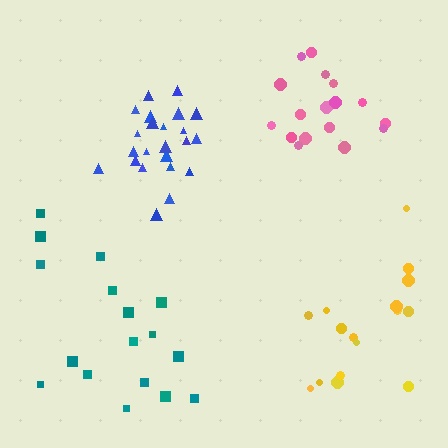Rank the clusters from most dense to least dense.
blue, pink, teal, yellow.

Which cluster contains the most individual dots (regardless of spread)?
Blue (23).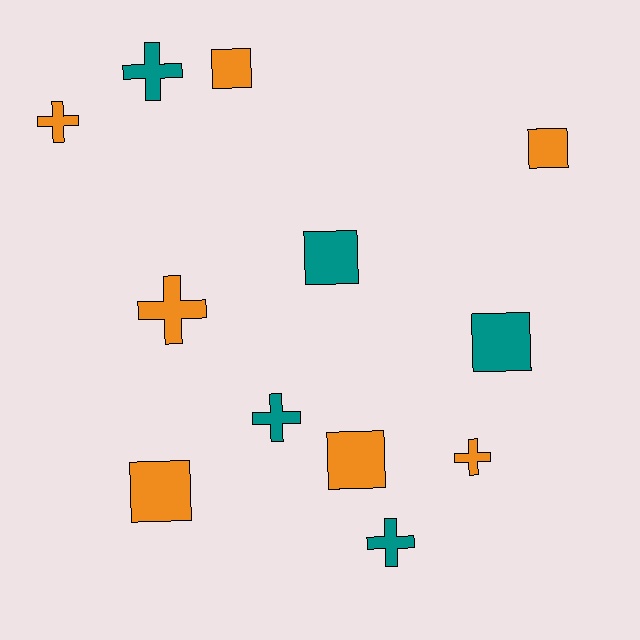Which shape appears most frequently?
Square, with 6 objects.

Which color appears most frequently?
Orange, with 7 objects.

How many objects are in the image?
There are 12 objects.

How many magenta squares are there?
There are no magenta squares.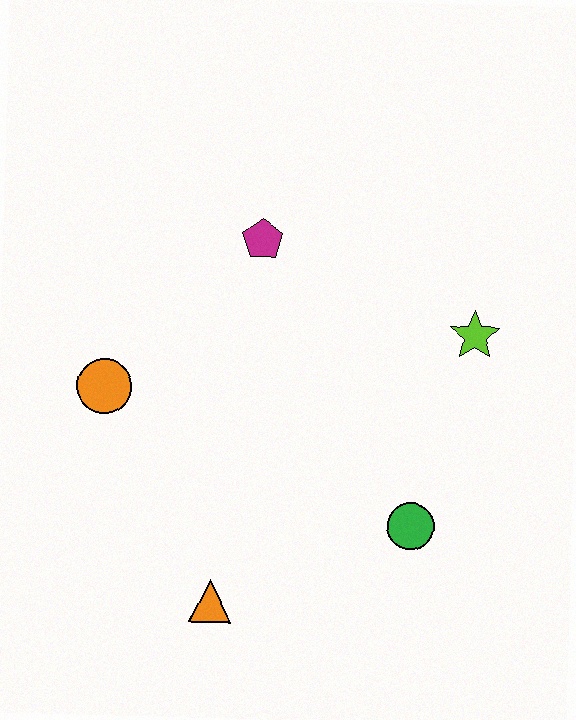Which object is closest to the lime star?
The green circle is closest to the lime star.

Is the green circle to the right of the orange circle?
Yes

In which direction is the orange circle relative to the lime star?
The orange circle is to the left of the lime star.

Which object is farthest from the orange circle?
The lime star is farthest from the orange circle.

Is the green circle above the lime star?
No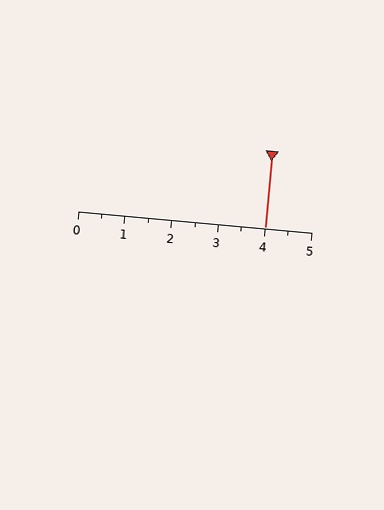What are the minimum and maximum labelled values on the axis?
The axis runs from 0 to 5.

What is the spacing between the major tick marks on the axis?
The major ticks are spaced 1 apart.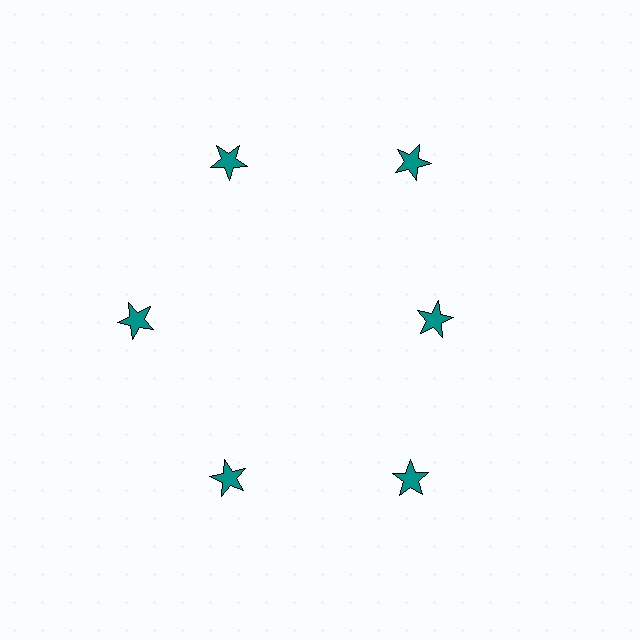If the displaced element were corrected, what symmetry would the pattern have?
It would have 6-fold rotational symmetry — the pattern would map onto itself every 60 degrees.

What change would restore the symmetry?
The symmetry would be restored by moving it outward, back onto the ring so that all 6 stars sit at equal angles and equal distance from the center.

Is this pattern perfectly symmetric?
No. The 6 teal stars are arranged in a ring, but one element near the 3 o'clock position is pulled inward toward the center, breaking the 6-fold rotational symmetry.